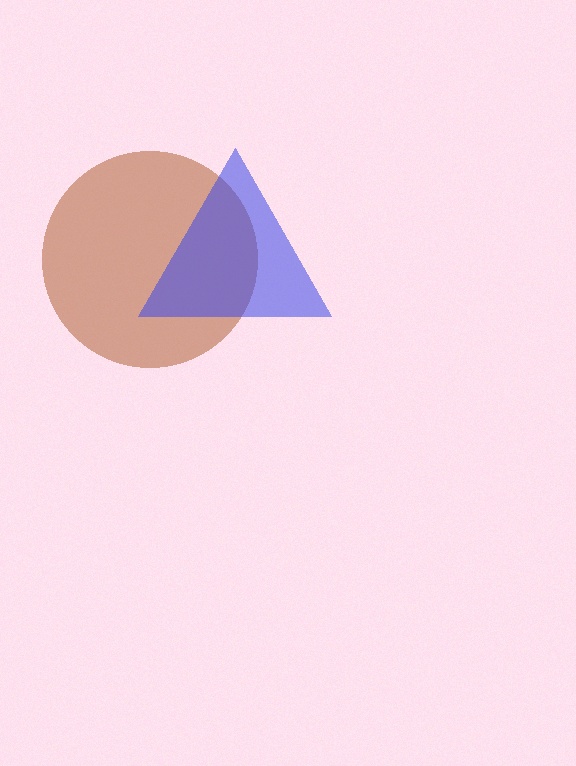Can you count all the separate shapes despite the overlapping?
Yes, there are 2 separate shapes.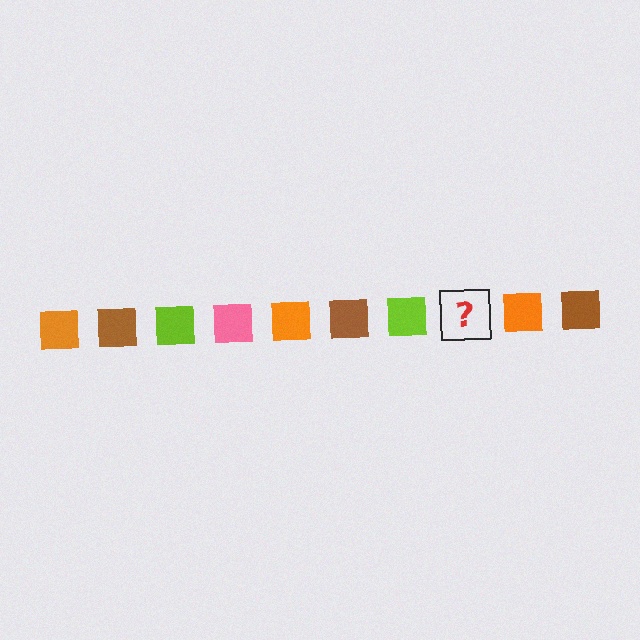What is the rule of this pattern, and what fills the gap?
The rule is that the pattern cycles through orange, brown, lime, pink squares. The gap should be filled with a pink square.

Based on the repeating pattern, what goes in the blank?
The blank should be a pink square.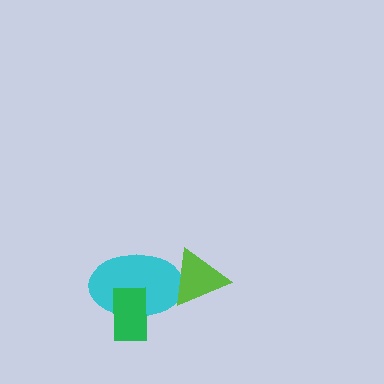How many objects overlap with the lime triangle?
1 object overlaps with the lime triangle.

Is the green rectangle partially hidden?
No, no other shape covers it.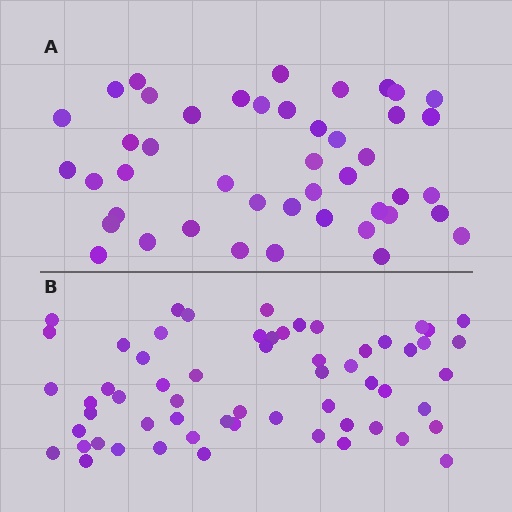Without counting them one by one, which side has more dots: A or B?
Region B (the bottom region) has more dots.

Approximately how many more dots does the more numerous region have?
Region B has approximately 15 more dots than region A.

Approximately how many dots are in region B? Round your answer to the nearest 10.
About 60 dots.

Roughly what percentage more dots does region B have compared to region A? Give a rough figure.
About 35% more.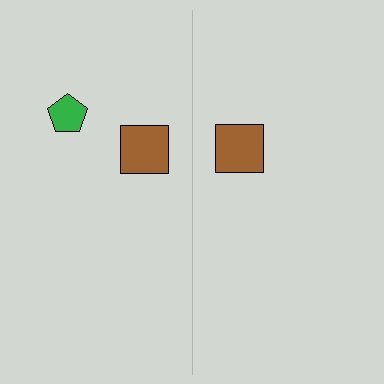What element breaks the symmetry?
A green pentagon is missing from the right side.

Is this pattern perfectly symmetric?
No, the pattern is not perfectly symmetric. A green pentagon is missing from the right side.